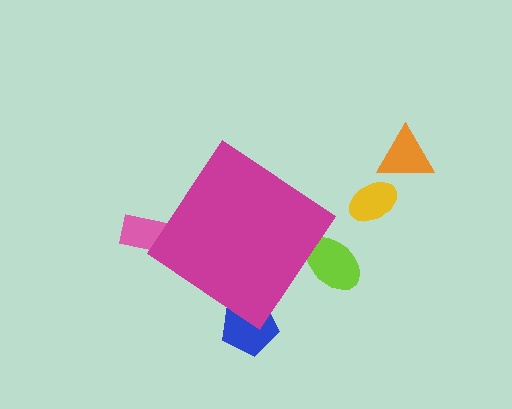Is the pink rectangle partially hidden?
Yes, the pink rectangle is partially hidden behind the magenta diamond.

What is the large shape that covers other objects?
A magenta diamond.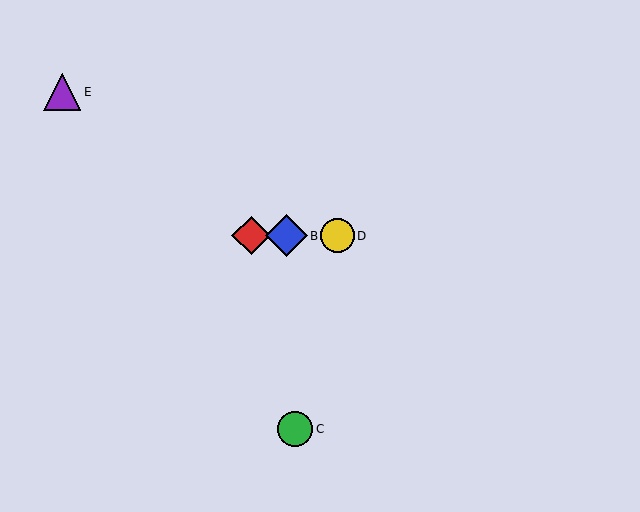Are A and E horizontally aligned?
No, A is at y≈236 and E is at y≈92.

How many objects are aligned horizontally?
3 objects (A, B, D) are aligned horizontally.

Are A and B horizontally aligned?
Yes, both are at y≈236.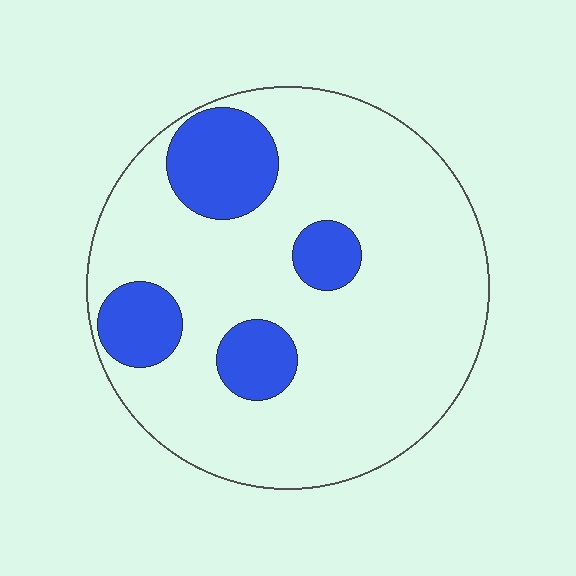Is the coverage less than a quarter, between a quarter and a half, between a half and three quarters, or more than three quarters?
Less than a quarter.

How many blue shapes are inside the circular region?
4.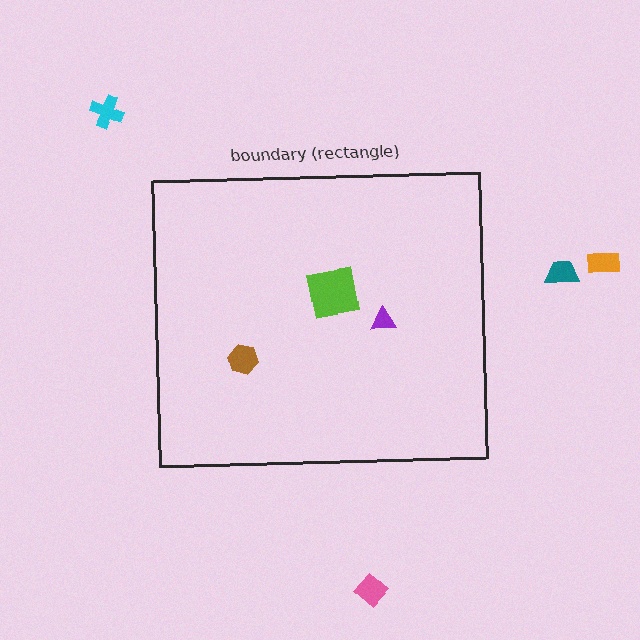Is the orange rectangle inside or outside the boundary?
Outside.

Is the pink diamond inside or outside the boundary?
Outside.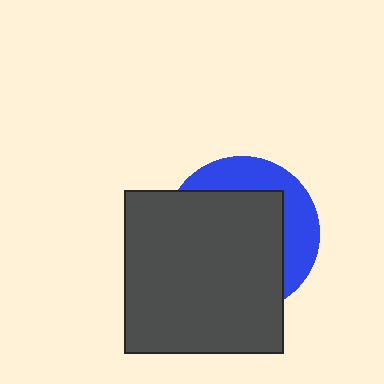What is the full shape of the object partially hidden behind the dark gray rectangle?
The partially hidden object is a blue circle.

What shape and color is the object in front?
The object in front is a dark gray rectangle.